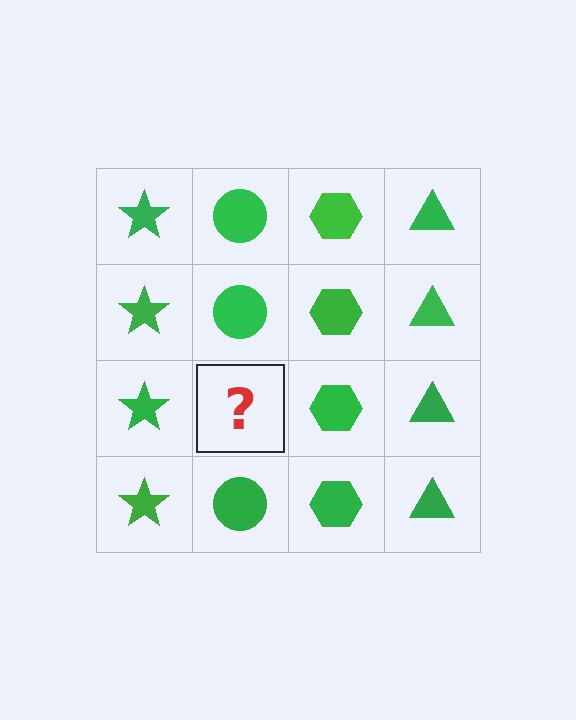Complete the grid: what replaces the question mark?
The question mark should be replaced with a green circle.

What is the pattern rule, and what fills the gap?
The rule is that each column has a consistent shape. The gap should be filled with a green circle.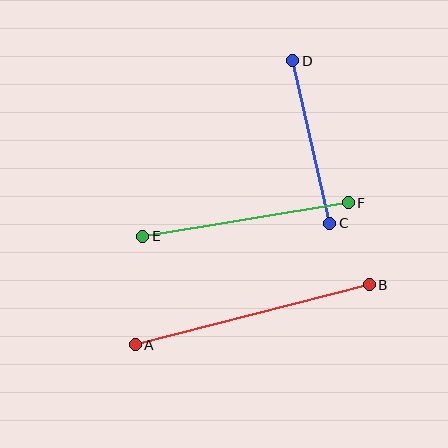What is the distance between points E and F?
The distance is approximately 208 pixels.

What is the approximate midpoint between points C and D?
The midpoint is at approximately (311, 142) pixels.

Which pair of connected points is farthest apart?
Points A and B are farthest apart.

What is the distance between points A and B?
The distance is approximately 242 pixels.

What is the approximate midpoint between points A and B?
The midpoint is at approximately (252, 315) pixels.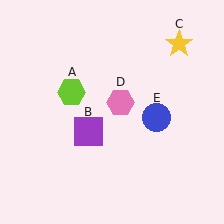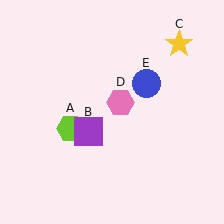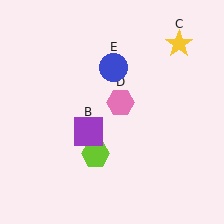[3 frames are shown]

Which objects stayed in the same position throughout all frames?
Purple square (object B) and yellow star (object C) and pink hexagon (object D) remained stationary.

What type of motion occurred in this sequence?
The lime hexagon (object A), blue circle (object E) rotated counterclockwise around the center of the scene.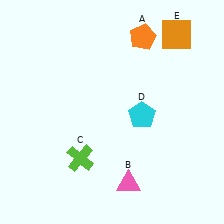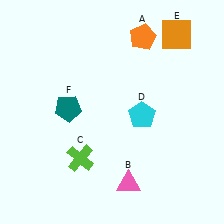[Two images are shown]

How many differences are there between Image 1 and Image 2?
There is 1 difference between the two images.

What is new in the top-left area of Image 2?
A teal pentagon (F) was added in the top-left area of Image 2.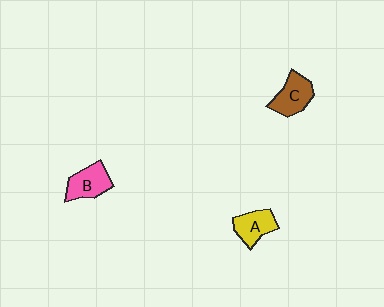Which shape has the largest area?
Shape C (brown).